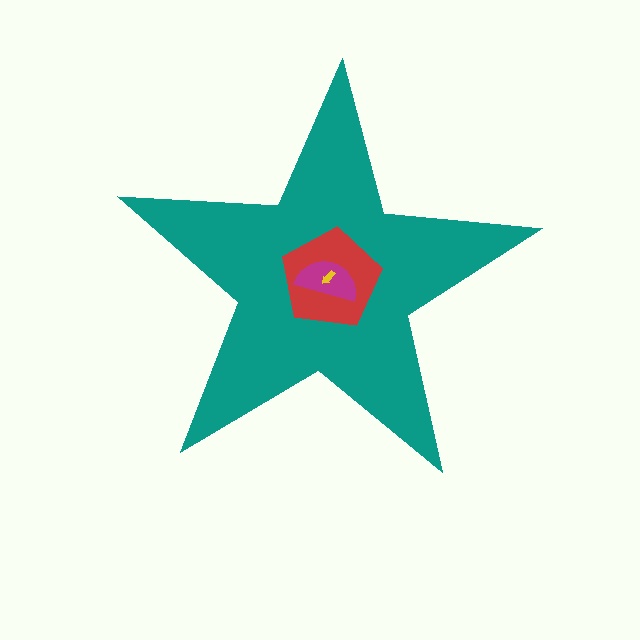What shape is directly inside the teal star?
The red pentagon.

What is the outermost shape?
The teal star.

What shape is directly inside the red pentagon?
The magenta semicircle.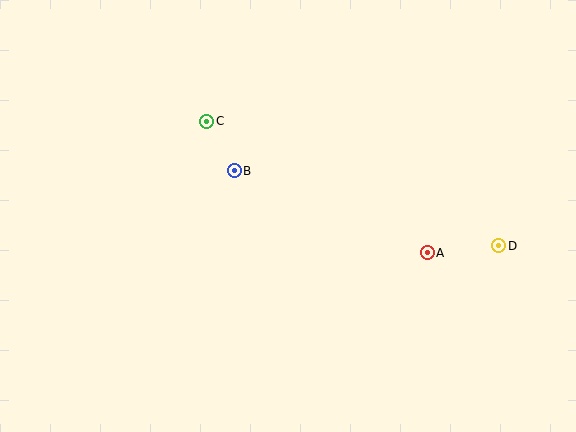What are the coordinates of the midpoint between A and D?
The midpoint between A and D is at (463, 249).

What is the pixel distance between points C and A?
The distance between C and A is 257 pixels.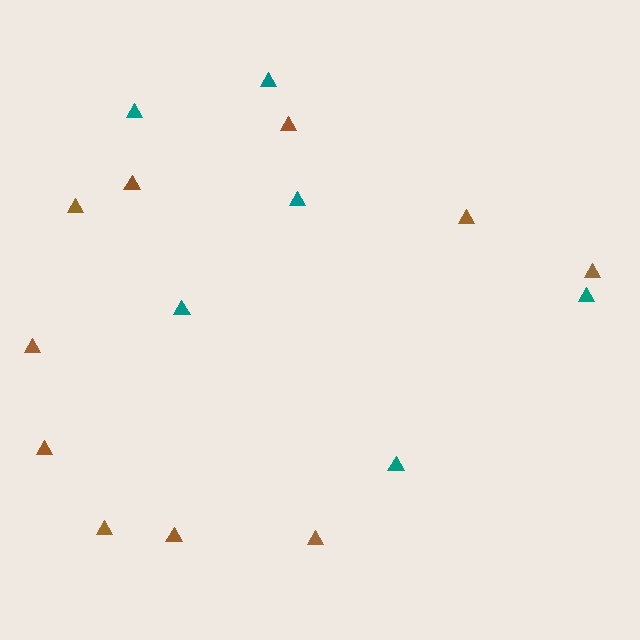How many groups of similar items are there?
There are 2 groups: one group of teal triangles (6) and one group of brown triangles (10).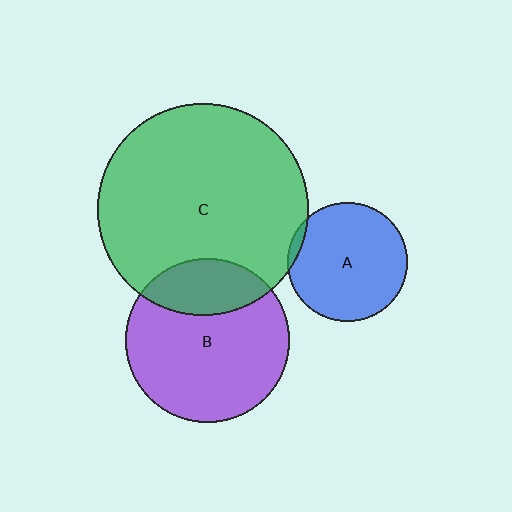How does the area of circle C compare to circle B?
Approximately 1.7 times.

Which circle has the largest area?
Circle C (green).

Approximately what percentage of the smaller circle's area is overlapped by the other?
Approximately 25%.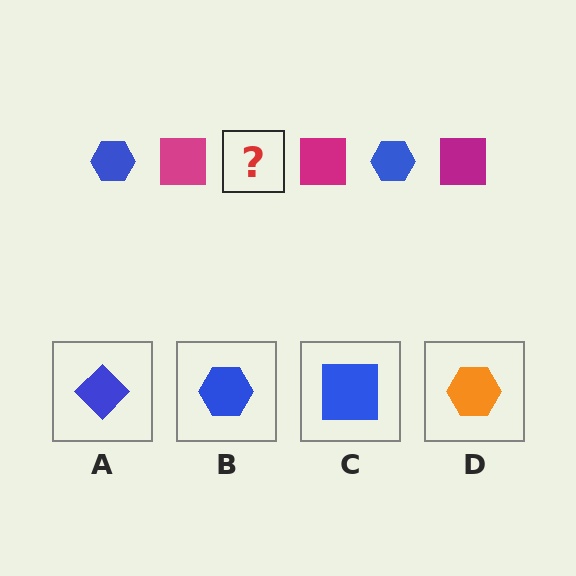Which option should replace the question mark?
Option B.